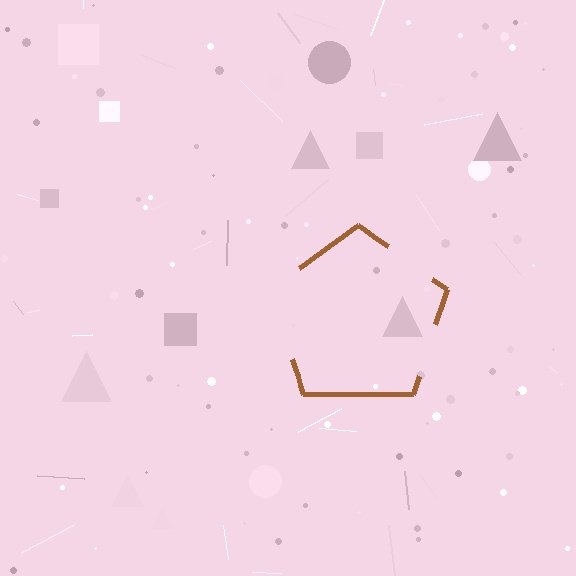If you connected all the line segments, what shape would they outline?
They would outline a pentagon.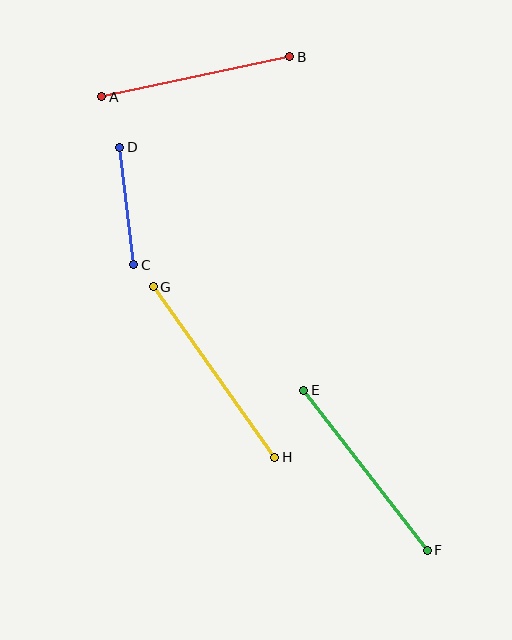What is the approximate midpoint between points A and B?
The midpoint is at approximately (196, 77) pixels.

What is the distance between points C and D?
The distance is approximately 118 pixels.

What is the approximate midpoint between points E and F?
The midpoint is at approximately (366, 470) pixels.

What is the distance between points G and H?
The distance is approximately 209 pixels.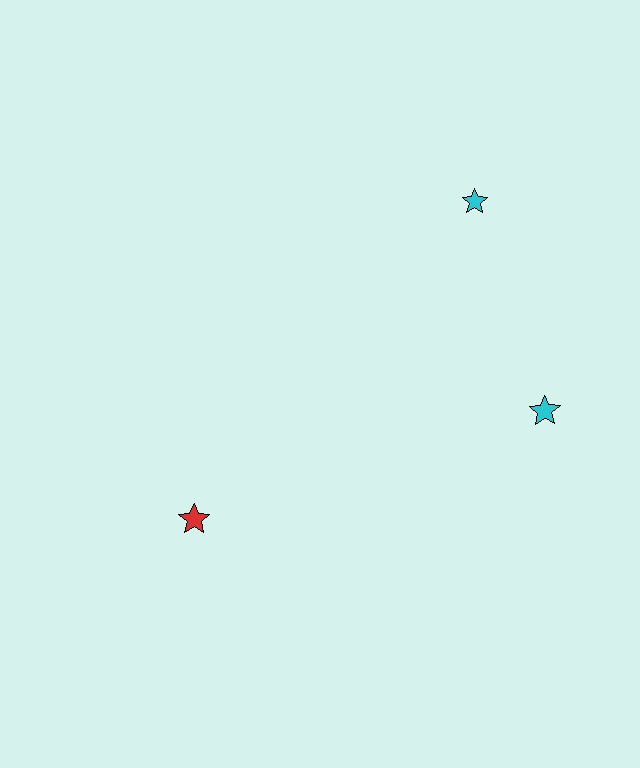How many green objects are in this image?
There are no green objects.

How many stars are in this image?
There are 3 stars.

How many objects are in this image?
There are 3 objects.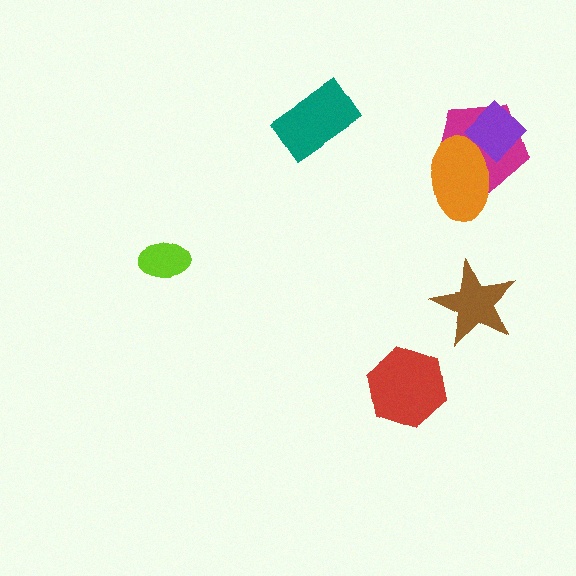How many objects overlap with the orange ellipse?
2 objects overlap with the orange ellipse.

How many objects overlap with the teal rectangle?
0 objects overlap with the teal rectangle.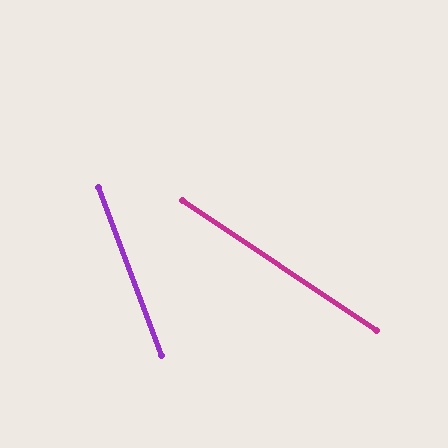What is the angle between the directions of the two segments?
Approximately 36 degrees.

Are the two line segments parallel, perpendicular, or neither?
Neither parallel nor perpendicular — they differ by about 36°.